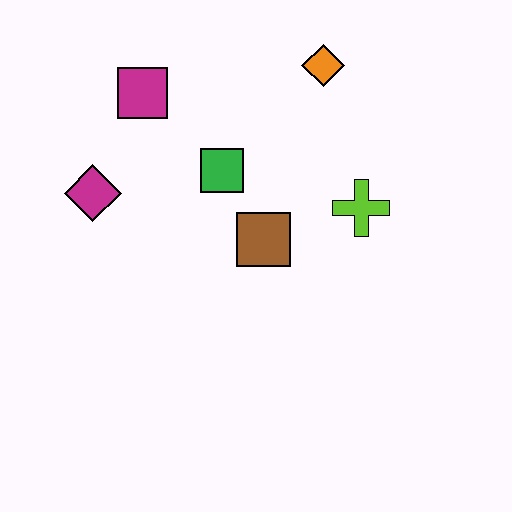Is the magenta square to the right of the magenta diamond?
Yes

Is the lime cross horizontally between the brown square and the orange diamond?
No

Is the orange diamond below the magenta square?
No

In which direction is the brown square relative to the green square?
The brown square is below the green square.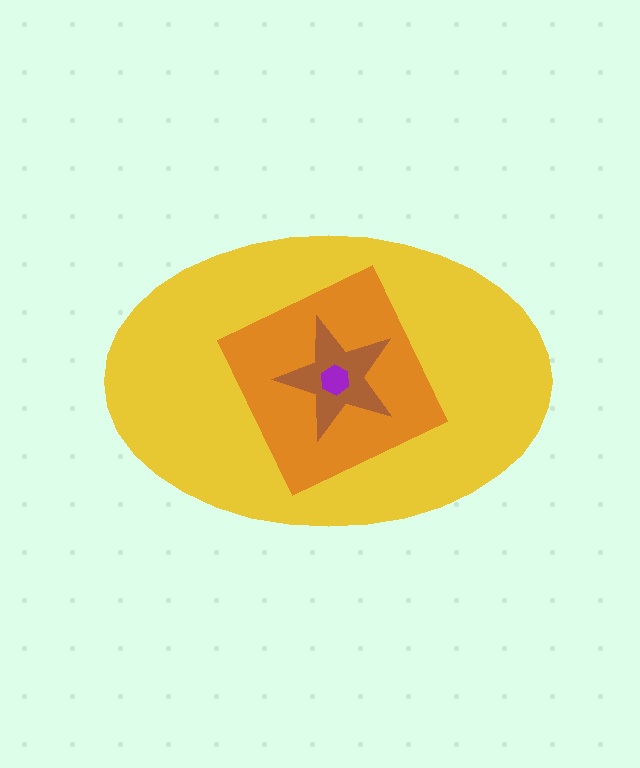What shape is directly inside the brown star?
The purple hexagon.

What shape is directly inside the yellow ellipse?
The orange square.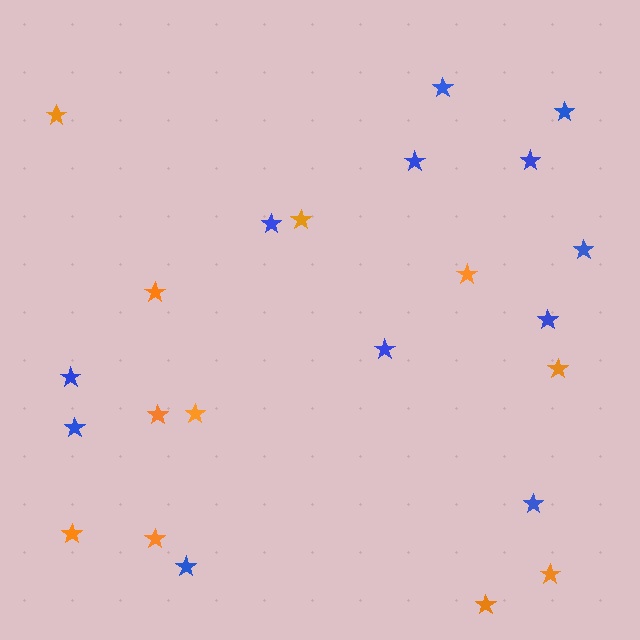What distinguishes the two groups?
There are 2 groups: one group of blue stars (12) and one group of orange stars (11).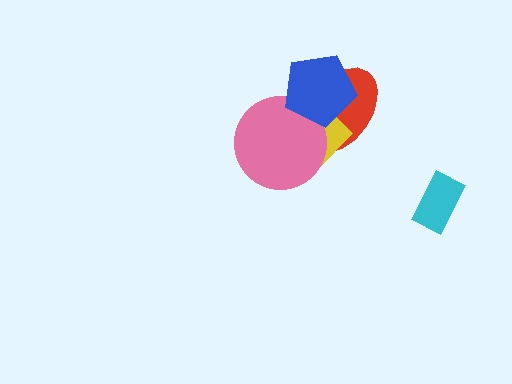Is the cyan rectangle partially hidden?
No, no other shape covers it.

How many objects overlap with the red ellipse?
3 objects overlap with the red ellipse.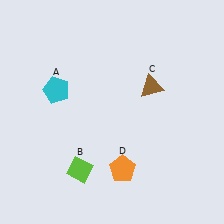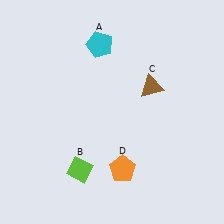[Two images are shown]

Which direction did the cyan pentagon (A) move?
The cyan pentagon (A) moved up.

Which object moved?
The cyan pentagon (A) moved up.